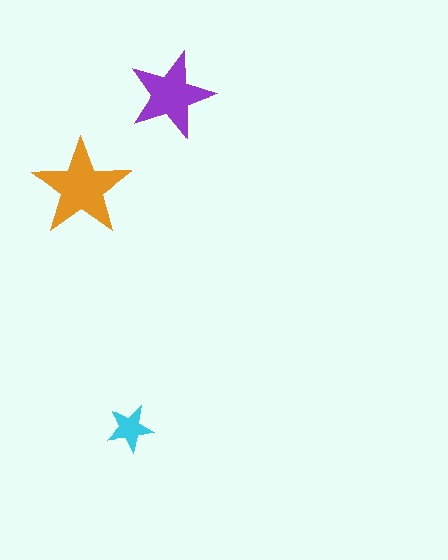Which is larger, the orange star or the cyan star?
The orange one.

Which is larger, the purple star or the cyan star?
The purple one.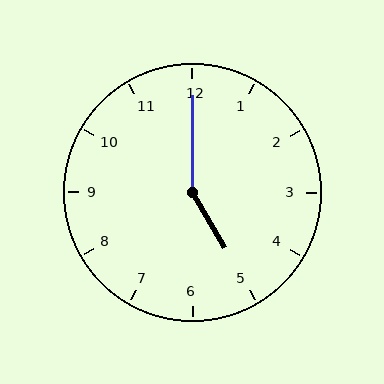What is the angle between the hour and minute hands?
Approximately 150 degrees.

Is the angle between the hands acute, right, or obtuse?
It is obtuse.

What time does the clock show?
5:00.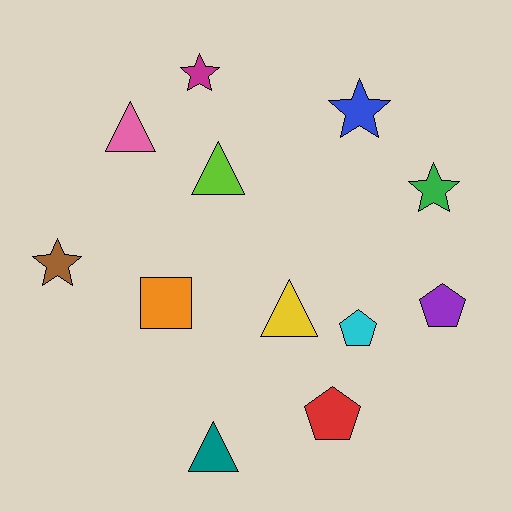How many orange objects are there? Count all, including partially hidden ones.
There is 1 orange object.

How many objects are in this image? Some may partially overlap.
There are 12 objects.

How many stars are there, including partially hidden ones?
There are 4 stars.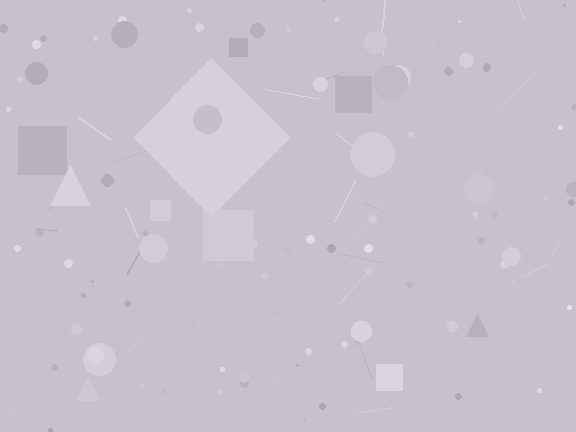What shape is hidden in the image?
A diamond is hidden in the image.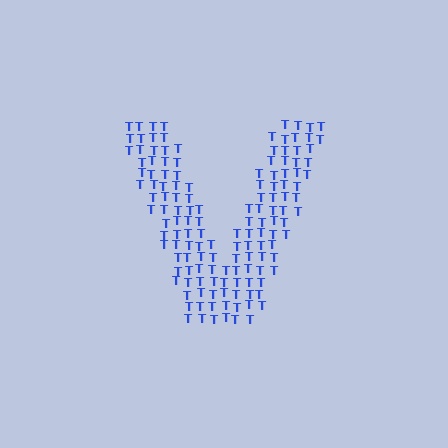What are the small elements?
The small elements are letter T's.